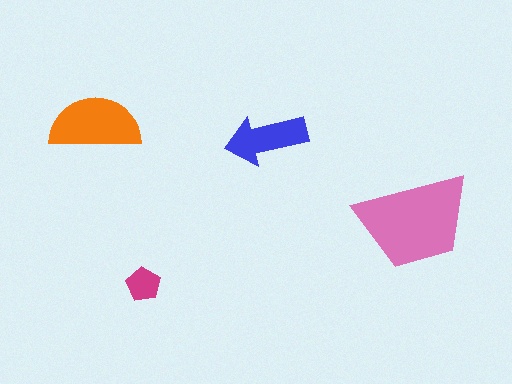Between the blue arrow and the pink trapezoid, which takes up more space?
The pink trapezoid.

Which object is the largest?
The pink trapezoid.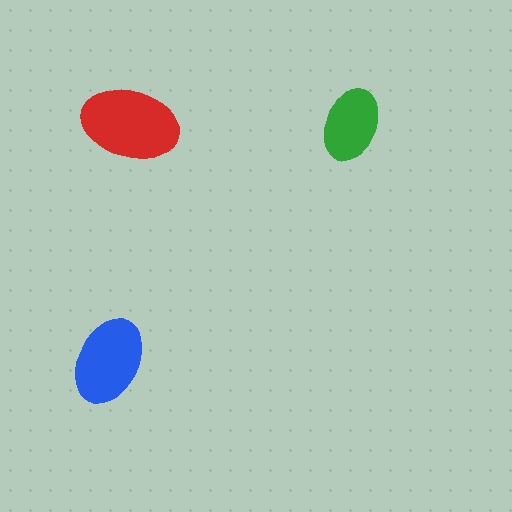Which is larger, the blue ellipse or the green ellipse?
The blue one.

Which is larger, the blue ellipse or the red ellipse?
The red one.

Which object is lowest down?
The blue ellipse is bottommost.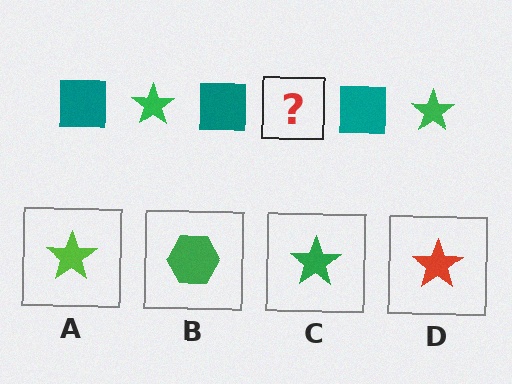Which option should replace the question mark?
Option C.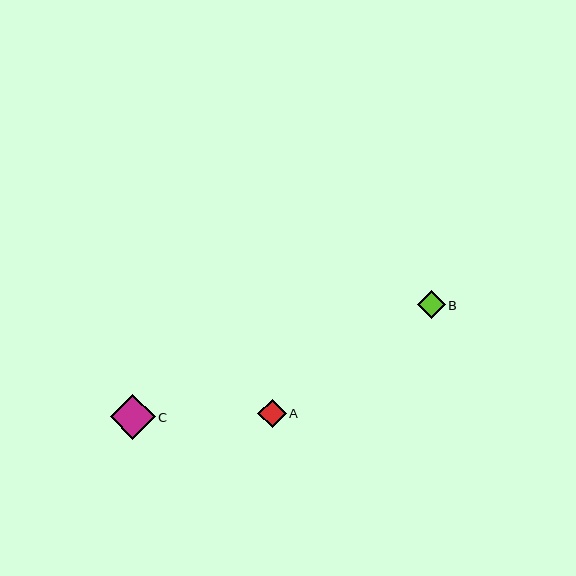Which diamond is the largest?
Diamond C is the largest with a size of approximately 45 pixels.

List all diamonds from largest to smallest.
From largest to smallest: C, A, B.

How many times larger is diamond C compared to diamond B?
Diamond C is approximately 1.6 times the size of diamond B.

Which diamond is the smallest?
Diamond B is the smallest with a size of approximately 28 pixels.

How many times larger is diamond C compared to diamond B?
Diamond C is approximately 1.6 times the size of diamond B.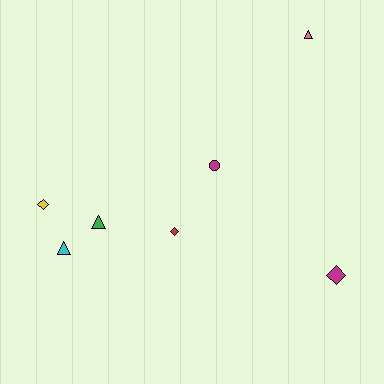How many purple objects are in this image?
There are no purple objects.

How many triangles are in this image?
There are 3 triangles.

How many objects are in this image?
There are 7 objects.